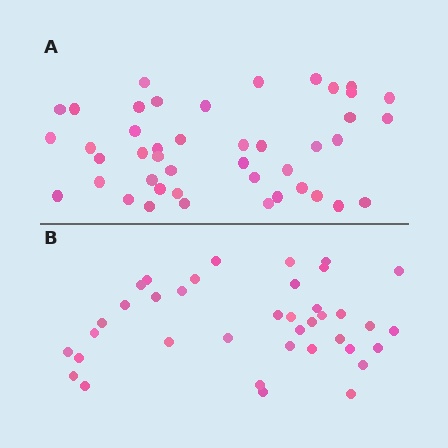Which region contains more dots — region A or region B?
Region A (the top region) has more dots.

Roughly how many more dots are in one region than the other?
Region A has about 6 more dots than region B.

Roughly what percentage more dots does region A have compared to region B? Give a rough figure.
About 15% more.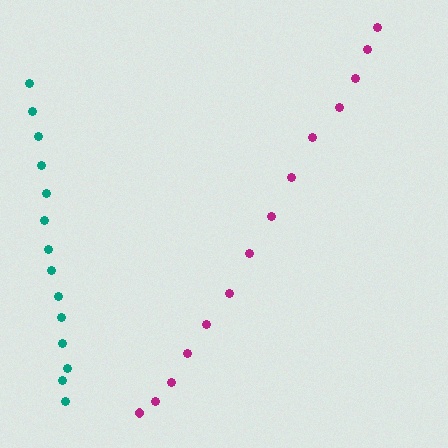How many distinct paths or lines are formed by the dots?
There are 2 distinct paths.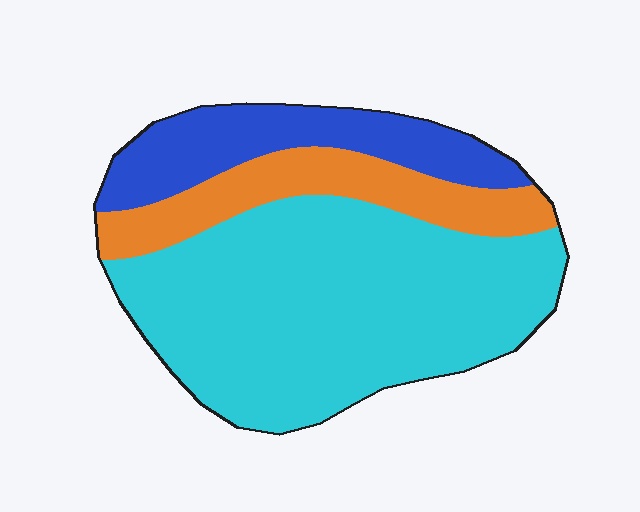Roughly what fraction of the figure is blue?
Blue covers about 20% of the figure.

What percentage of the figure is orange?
Orange covers 19% of the figure.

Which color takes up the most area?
Cyan, at roughly 60%.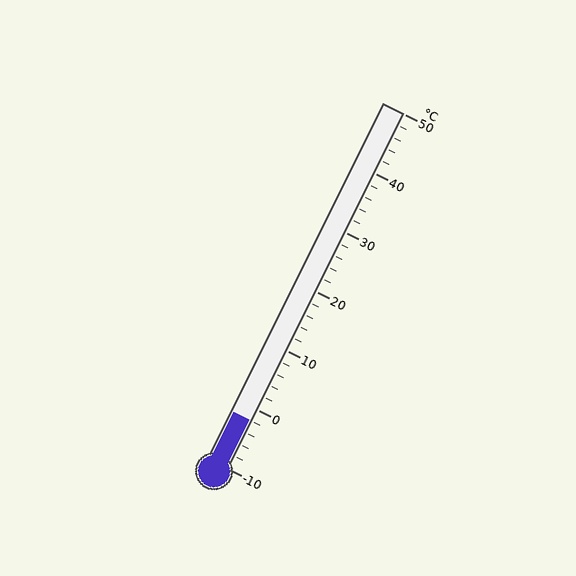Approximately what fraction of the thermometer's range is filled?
The thermometer is filled to approximately 15% of its range.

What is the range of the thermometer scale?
The thermometer scale ranges from -10°C to 50°C.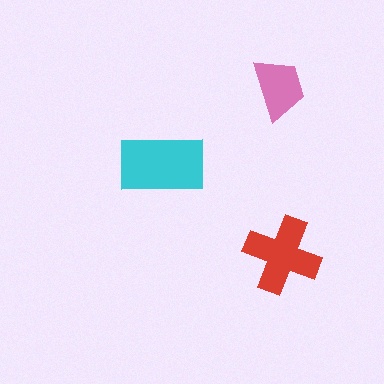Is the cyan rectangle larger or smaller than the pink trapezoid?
Larger.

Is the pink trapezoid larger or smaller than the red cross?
Smaller.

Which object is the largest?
The cyan rectangle.